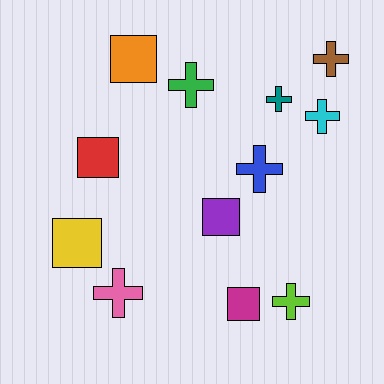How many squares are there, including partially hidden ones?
There are 5 squares.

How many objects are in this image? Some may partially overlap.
There are 12 objects.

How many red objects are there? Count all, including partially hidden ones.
There is 1 red object.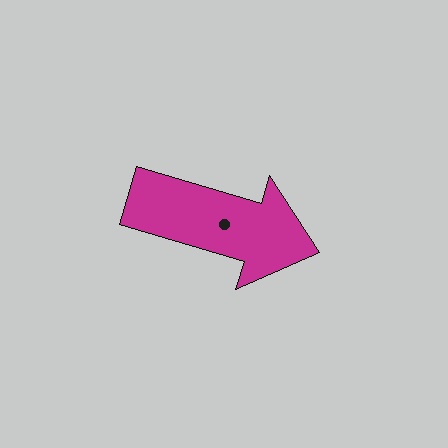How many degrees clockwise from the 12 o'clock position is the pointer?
Approximately 107 degrees.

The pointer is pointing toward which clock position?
Roughly 4 o'clock.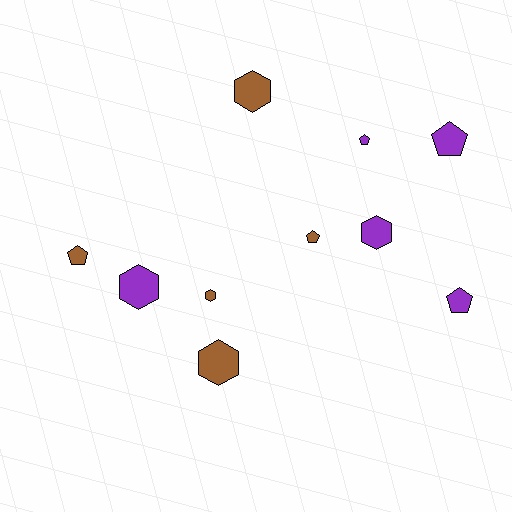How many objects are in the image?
There are 10 objects.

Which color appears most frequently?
Purple, with 5 objects.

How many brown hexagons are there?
There are 3 brown hexagons.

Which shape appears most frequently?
Hexagon, with 5 objects.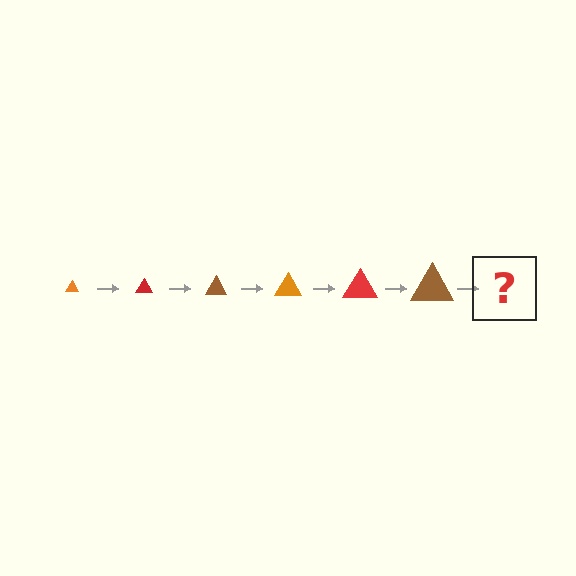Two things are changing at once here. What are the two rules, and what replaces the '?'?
The two rules are that the triangle grows larger each step and the color cycles through orange, red, and brown. The '?' should be an orange triangle, larger than the previous one.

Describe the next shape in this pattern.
It should be an orange triangle, larger than the previous one.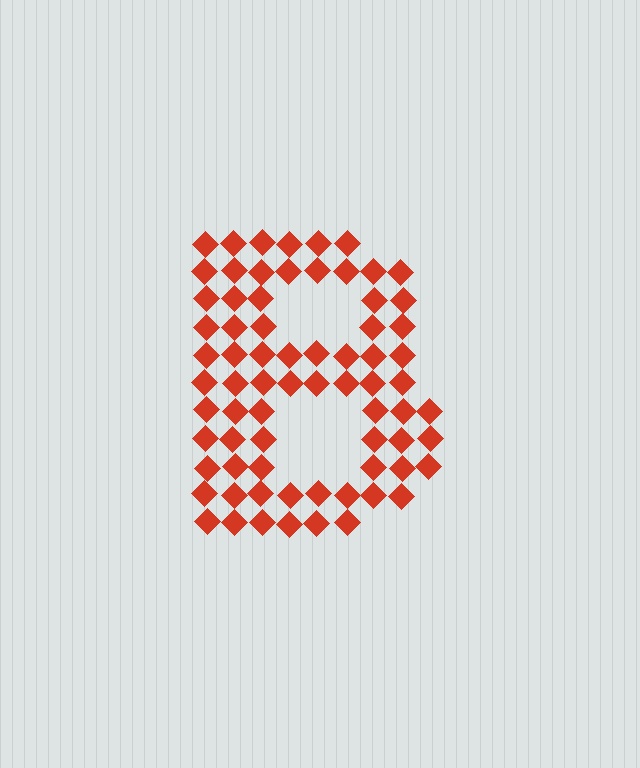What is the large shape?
The large shape is the letter B.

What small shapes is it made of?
It is made of small diamonds.